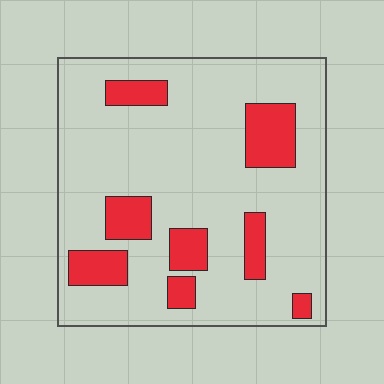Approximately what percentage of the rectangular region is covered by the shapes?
Approximately 20%.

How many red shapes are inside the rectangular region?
8.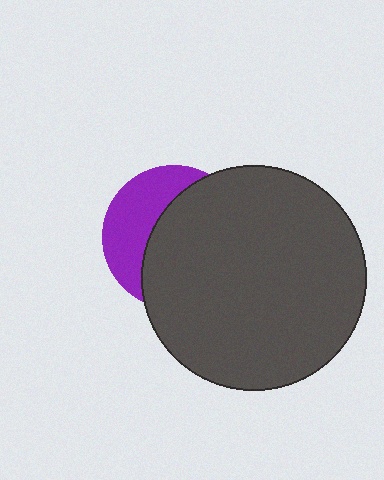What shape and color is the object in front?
The object in front is a dark gray circle.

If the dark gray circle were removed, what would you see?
You would see the complete purple circle.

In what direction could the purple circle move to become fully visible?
The purple circle could move left. That would shift it out from behind the dark gray circle entirely.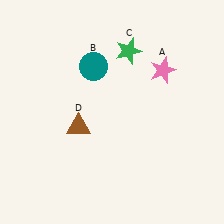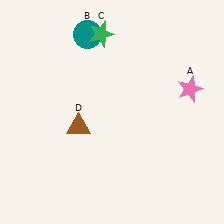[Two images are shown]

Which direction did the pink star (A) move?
The pink star (A) moved right.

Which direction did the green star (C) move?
The green star (C) moved left.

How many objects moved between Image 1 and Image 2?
3 objects moved between the two images.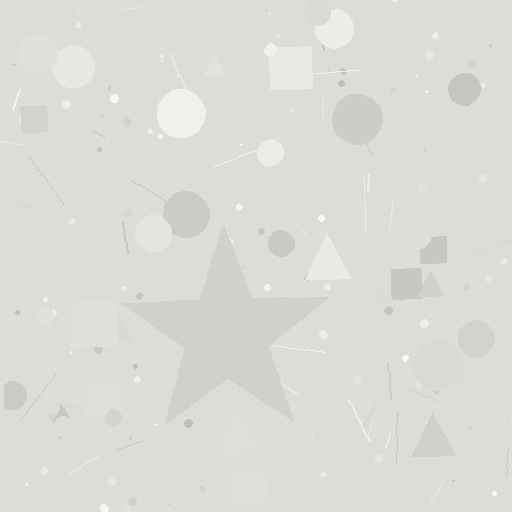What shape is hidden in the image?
A star is hidden in the image.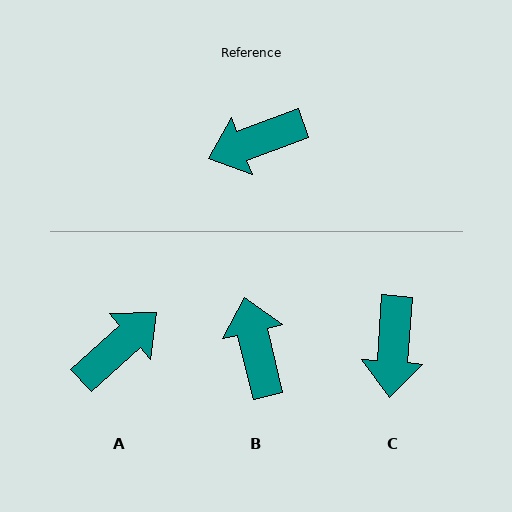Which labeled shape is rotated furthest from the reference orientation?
A, about 158 degrees away.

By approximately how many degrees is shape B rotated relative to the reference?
Approximately 97 degrees clockwise.